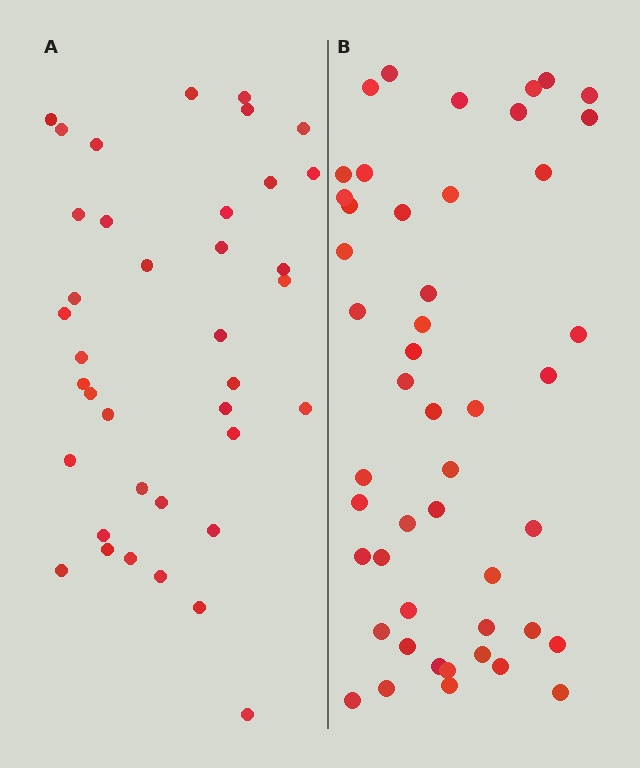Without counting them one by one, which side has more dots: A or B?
Region B (the right region) has more dots.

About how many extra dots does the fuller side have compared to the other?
Region B has roughly 10 or so more dots than region A.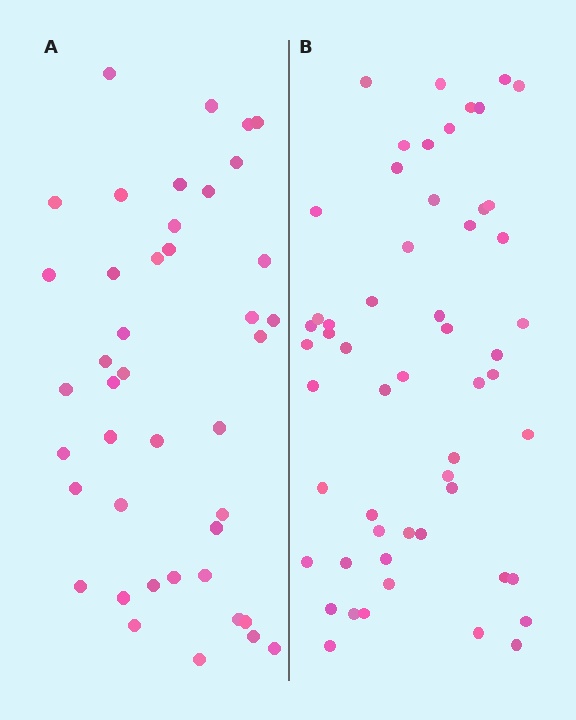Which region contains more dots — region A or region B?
Region B (the right region) has more dots.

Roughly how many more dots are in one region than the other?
Region B has approximately 15 more dots than region A.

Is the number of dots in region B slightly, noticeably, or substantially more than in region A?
Region B has noticeably more, but not dramatically so. The ratio is roughly 1.3 to 1.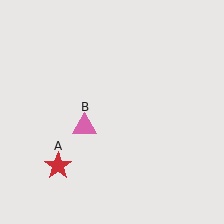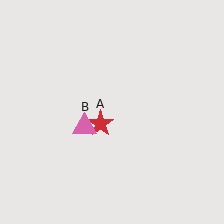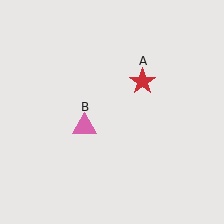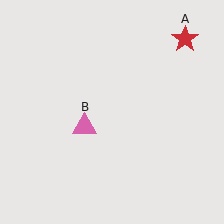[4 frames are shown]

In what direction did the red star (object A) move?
The red star (object A) moved up and to the right.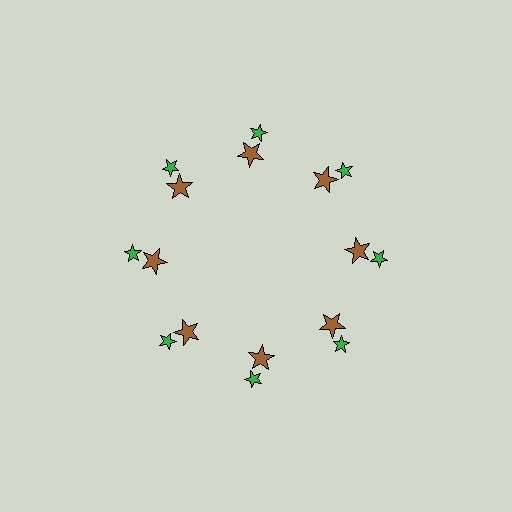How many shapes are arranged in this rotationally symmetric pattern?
There are 16 shapes, arranged in 8 groups of 2.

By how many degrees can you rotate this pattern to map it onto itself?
The pattern maps onto itself every 45 degrees of rotation.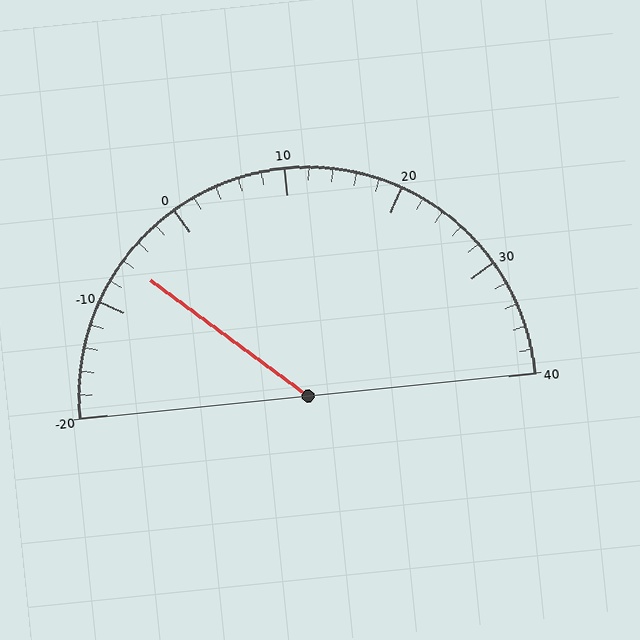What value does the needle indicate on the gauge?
The needle indicates approximately -6.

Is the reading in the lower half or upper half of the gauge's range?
The reading is in the lower half of the range (-20 to 40).